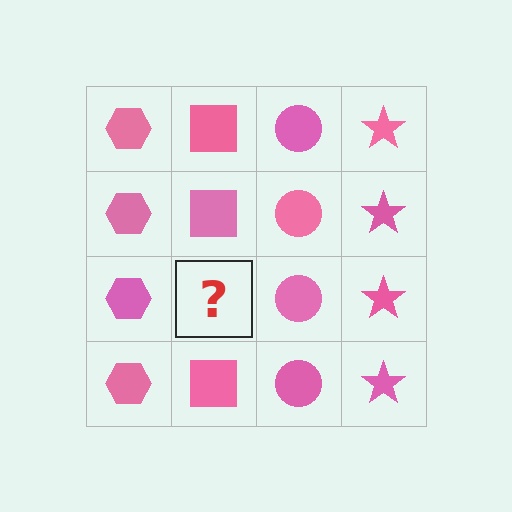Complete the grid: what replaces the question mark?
The question mark should be replaced with a pink square.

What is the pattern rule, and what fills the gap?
The rule is that each column has a consistent shape. The gap should be filled with a pink square.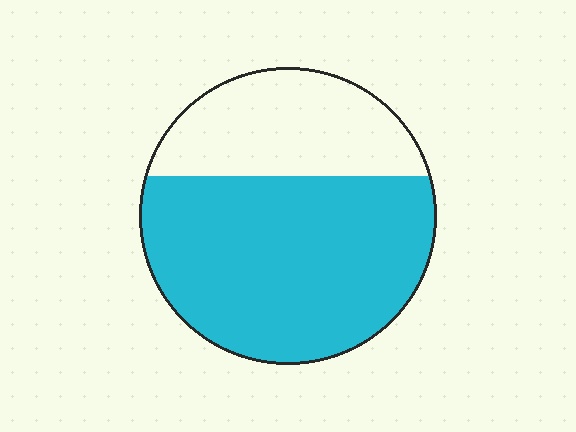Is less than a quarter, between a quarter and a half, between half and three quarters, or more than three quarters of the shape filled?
Between half and three quarters.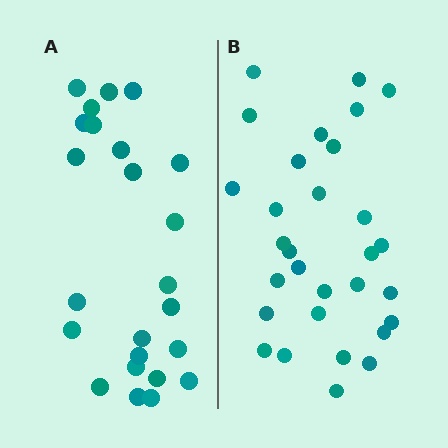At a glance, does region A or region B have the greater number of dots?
Region B (the right region) has more dots.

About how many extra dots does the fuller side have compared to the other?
Region B has about 6 more dots than region A.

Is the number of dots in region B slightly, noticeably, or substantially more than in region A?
Region B has noticeably more, but not dramatically so. The ratio is roughly 1.2 to 1.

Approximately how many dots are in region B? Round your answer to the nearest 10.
About 30 dots.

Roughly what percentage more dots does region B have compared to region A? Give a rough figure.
About 25% more.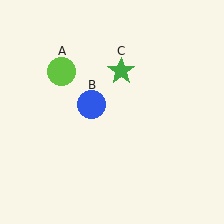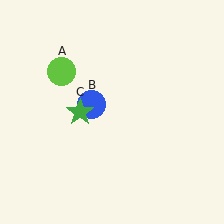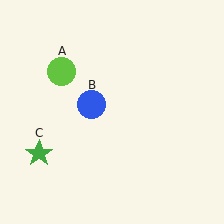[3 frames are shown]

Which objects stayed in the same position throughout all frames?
Lime circle (object A) and blue circle (object B) remained stationary.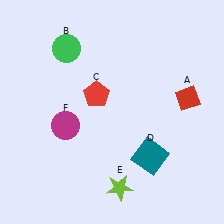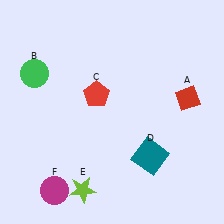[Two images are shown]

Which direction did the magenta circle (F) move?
The magenta circle (F) moved down.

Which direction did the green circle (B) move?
The green circle (B) moved left.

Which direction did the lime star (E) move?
The lime star (E) moved left.